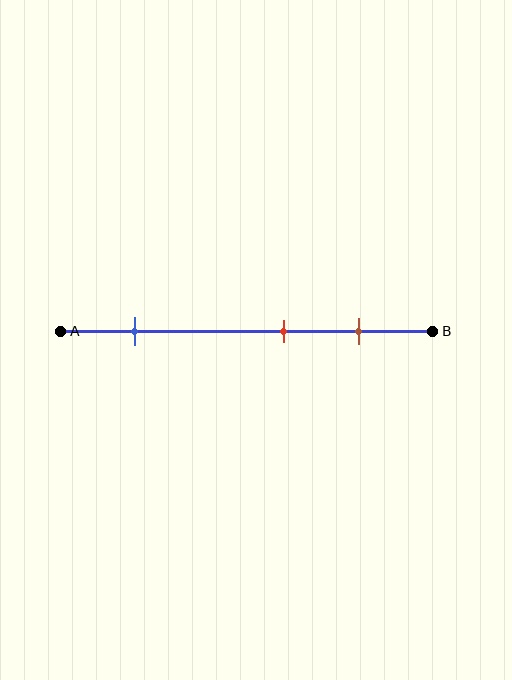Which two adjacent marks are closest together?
The red and brown marks are the closest adjacent pair.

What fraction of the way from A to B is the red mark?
The red mark is approximately 60% (0.6) of the way from A to B.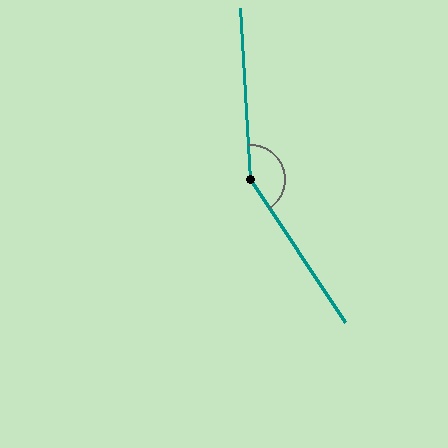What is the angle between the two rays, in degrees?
Approximately 150 degrees.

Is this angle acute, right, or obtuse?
It is obtuse.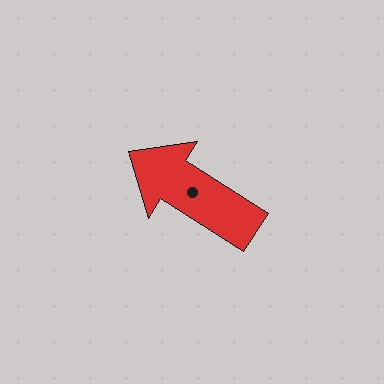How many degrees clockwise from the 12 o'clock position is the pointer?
Approximately 302 degrees.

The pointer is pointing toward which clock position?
Roughly 10 o'clock.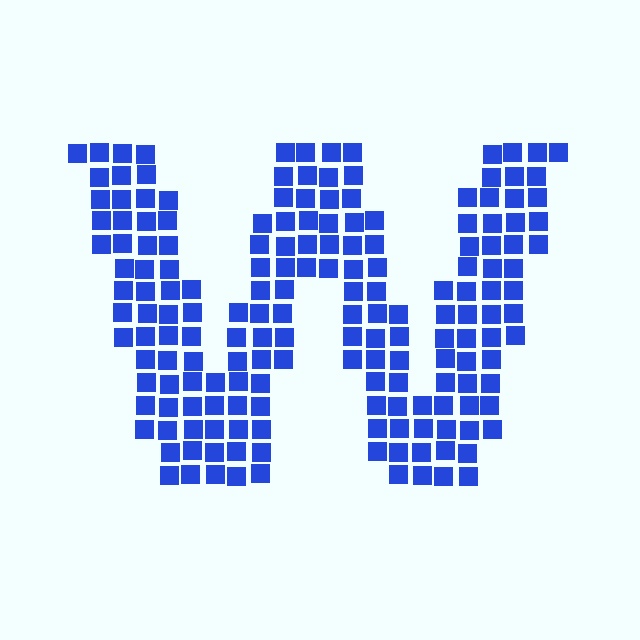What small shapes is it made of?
It is made of small squares.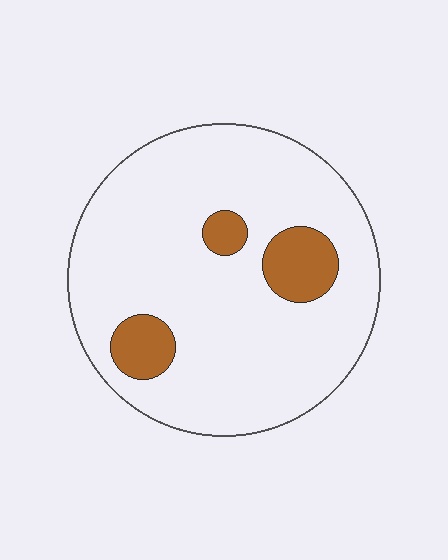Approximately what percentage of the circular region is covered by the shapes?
Approximately 15%.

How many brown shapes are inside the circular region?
3.